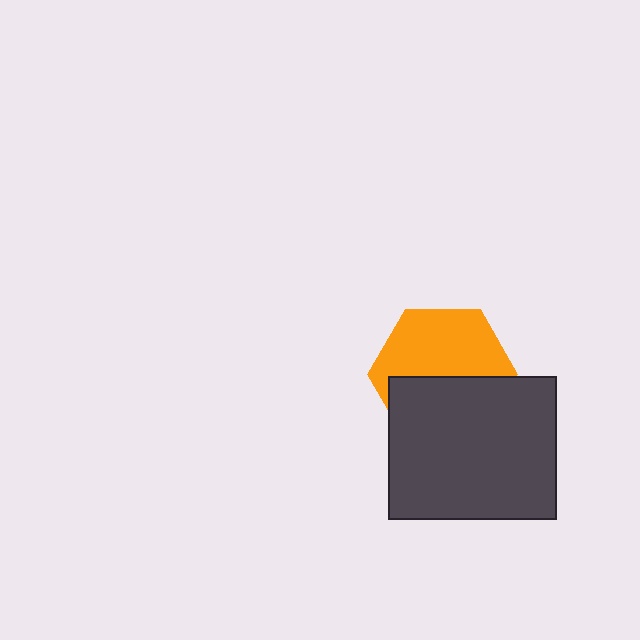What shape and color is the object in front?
The object in front is a dark gray rectangle.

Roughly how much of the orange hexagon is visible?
About half of it is visible (roughly 53%).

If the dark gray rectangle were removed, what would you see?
You would see the complete orange hexagon.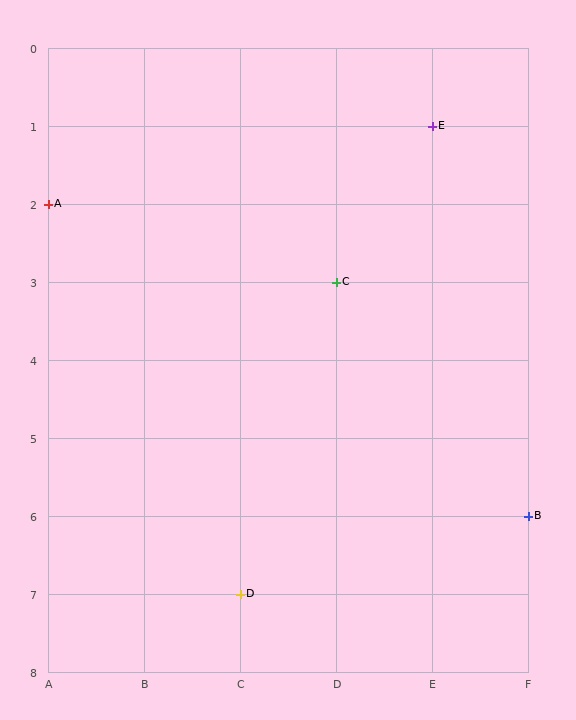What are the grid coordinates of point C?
Point C is at grid coordinates (D, 3).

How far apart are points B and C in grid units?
Points B and C are 2 columns and 3 rows apart (about 3.6 grid units diagonally).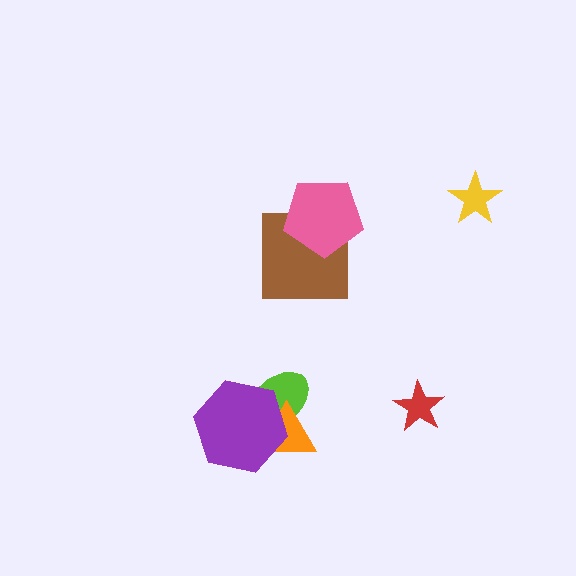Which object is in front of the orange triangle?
The purple hexagon is in front of the orange triangle.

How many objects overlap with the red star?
0 objects overlap with the red star.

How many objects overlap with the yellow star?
0 objects overlap with the yellow star.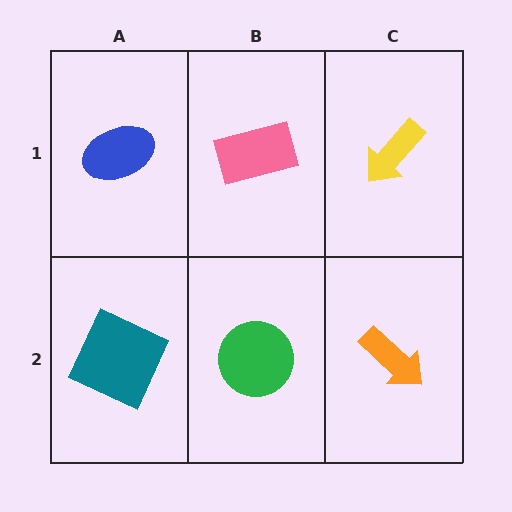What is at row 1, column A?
A blue ellipse.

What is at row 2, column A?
A teal square.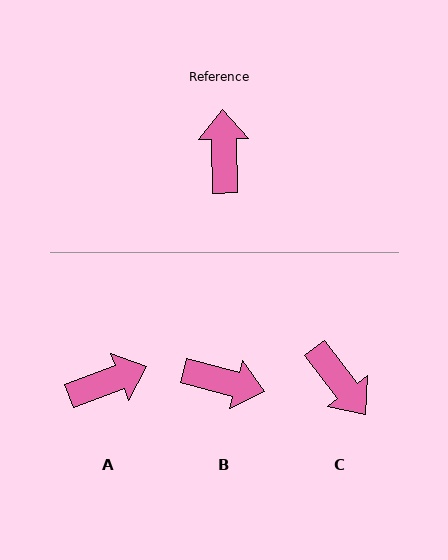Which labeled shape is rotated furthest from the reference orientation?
C, about 144 degrees away.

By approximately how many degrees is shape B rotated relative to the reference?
Approximately 106 degrees clockwise.